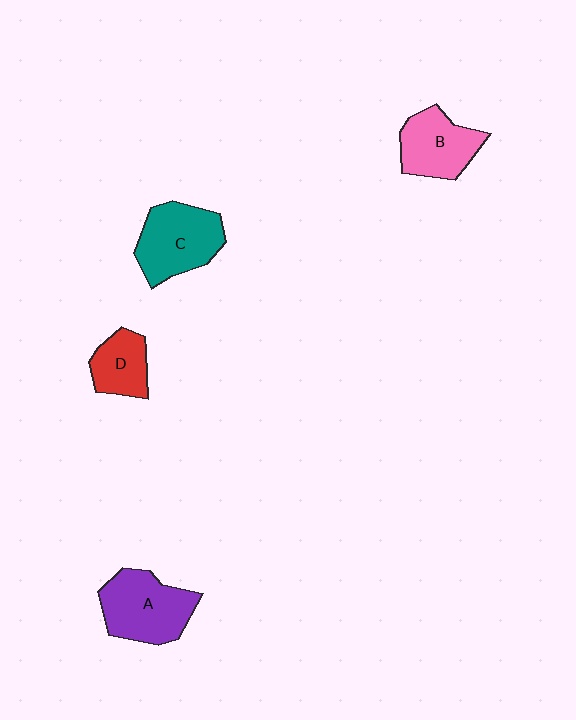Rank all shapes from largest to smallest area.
From largest to smallest: A (purple), C (teal), B (pink), D (red).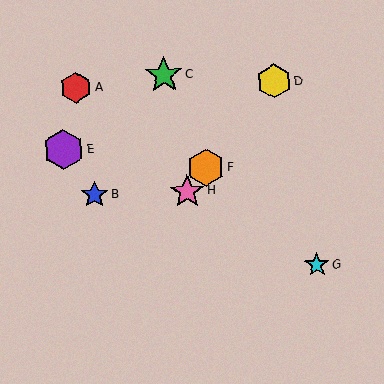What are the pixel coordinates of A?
Object A is at (76, 88).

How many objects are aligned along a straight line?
3 objects (D, F, H) are aligned along a straight line.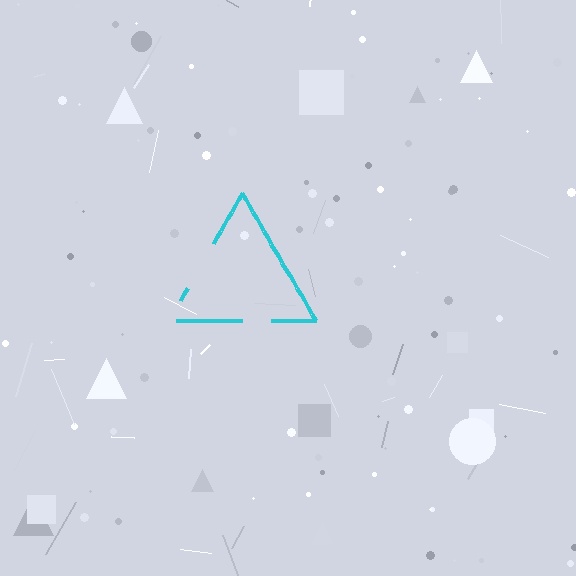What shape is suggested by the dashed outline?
The dashed outline suggests a triangle.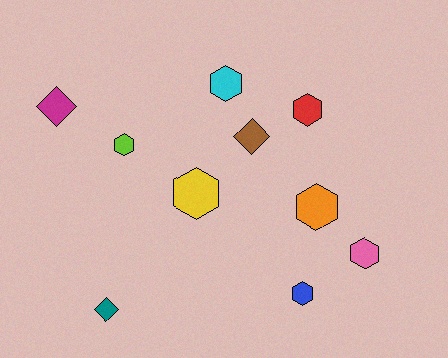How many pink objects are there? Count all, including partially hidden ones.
There is 1 pink object.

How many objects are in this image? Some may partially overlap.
There are 10 objects.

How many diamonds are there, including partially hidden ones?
There are 3 diamonds.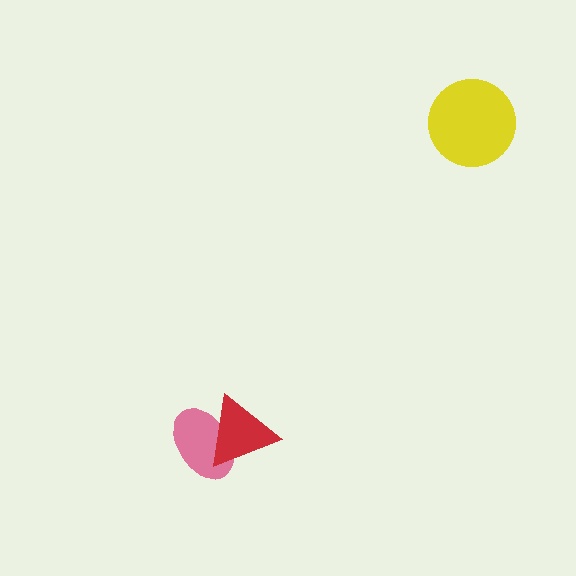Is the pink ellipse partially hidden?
Yes, it is partially covered by another shape.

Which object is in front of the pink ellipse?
The red triangle is in front of the pink ellipse.